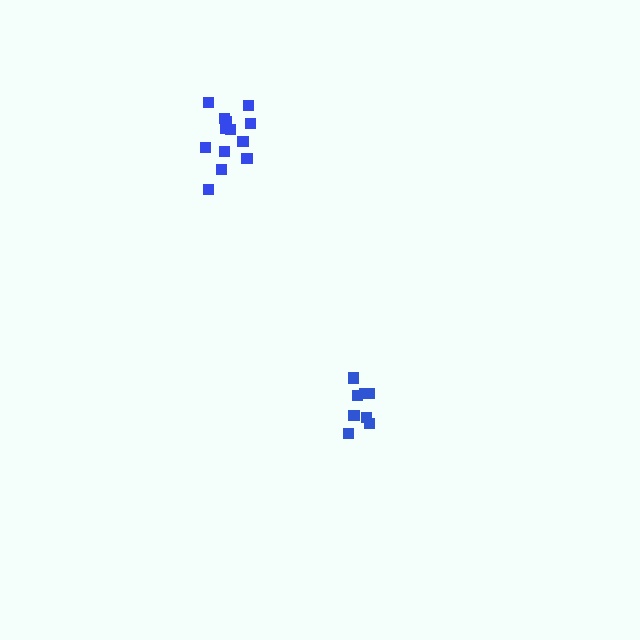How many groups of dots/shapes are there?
There are 2 groups.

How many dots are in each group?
Group 1: 8 dots, Group 2: 13 dots (21 total).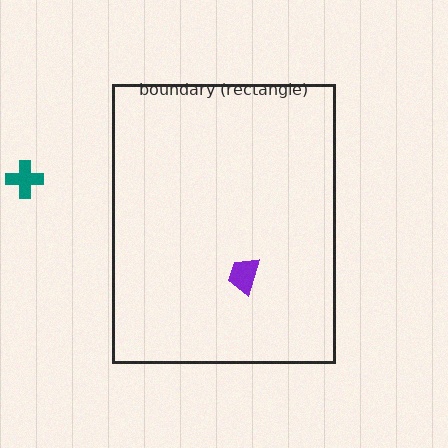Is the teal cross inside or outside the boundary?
Outside.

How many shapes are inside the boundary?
1 inside, 1 outside.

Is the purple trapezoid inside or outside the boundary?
Inside.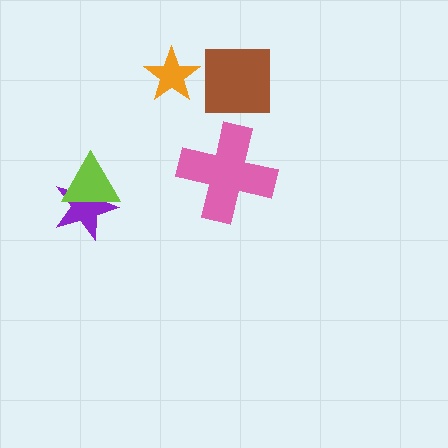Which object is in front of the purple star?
The lime triangle is in front of the purple star.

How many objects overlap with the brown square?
0 objects overlap with the brown square.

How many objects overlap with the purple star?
1 object overlaps with the purple star.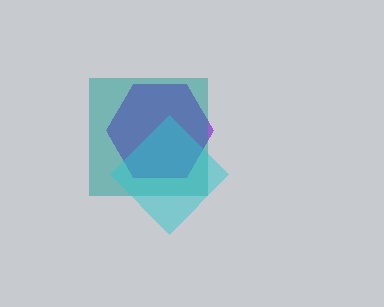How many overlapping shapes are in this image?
There are 3 overlapping shapes in the image.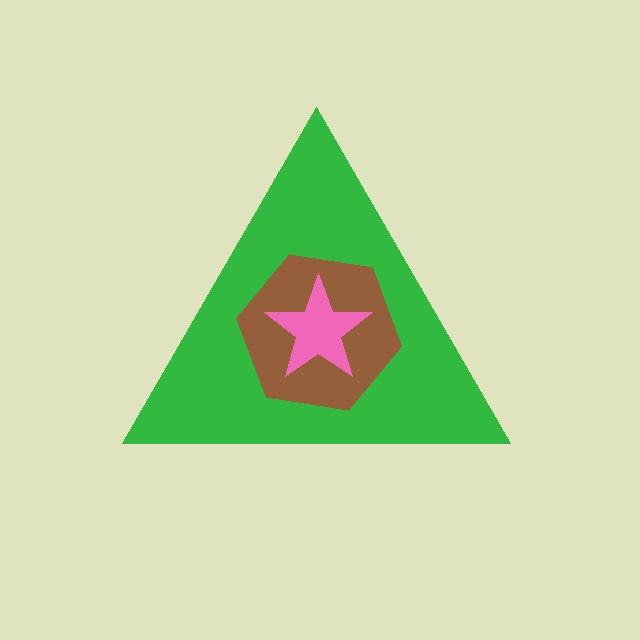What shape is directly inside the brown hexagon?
The pink star.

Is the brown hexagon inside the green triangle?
Yes.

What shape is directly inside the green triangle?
The brown hexagon.